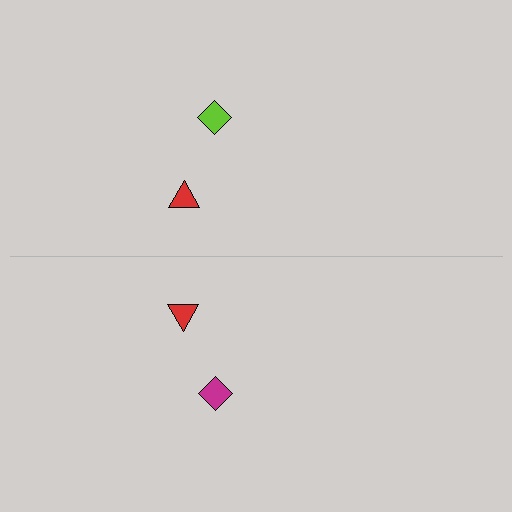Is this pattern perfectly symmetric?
No, the pattern is not perfectly symmetric. The magenta diamond on the bottom side breaks the symmetry — its mirror counterpart is lime.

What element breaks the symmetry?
The magenta diamond on the bottom side breaks the symmetry — its mirror counterpart is lime.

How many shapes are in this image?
There are 4 shapes in this image.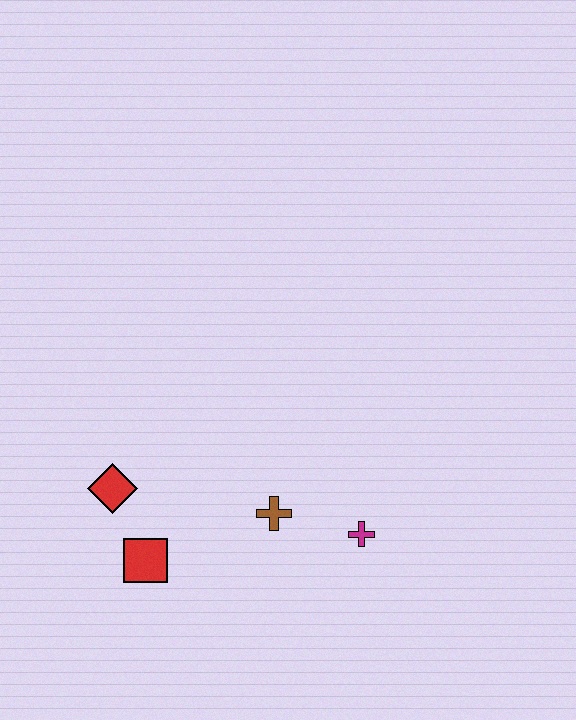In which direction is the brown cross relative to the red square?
The brown cross is to the right of the red square.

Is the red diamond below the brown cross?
No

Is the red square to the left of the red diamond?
No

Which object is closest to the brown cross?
The magenta cross is closest to the brown cross.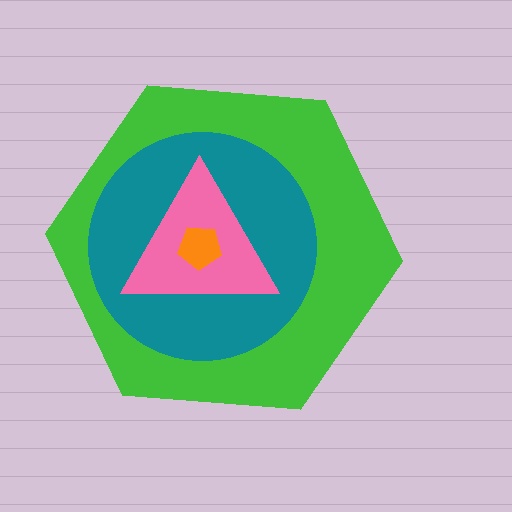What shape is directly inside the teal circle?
The pink triangle.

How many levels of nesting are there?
4.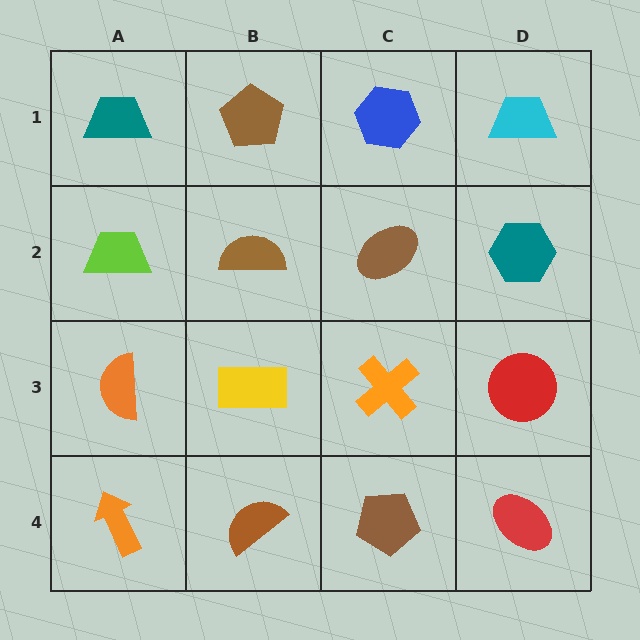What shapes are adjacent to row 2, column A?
A teal trapezoid (row 1, column A), an orange semicircle (row 3, column A), a brown semicircle (row 2, column B).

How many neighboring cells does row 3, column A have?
3.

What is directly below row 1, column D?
A teal hexagon.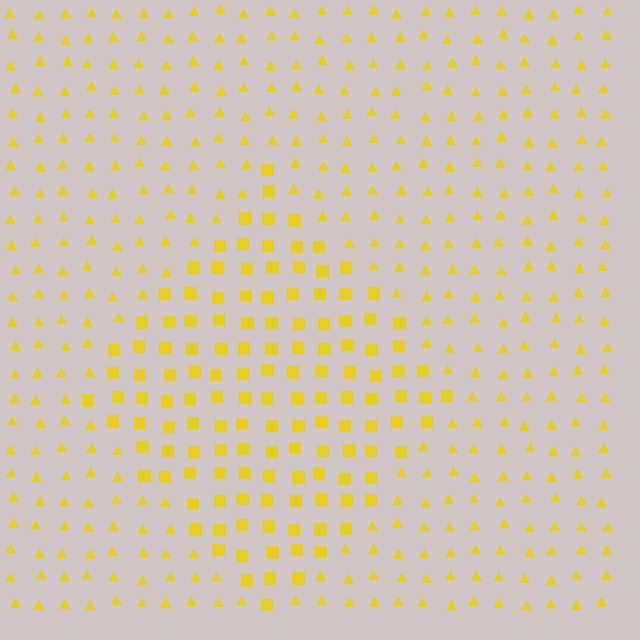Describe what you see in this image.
The image is filled with small yellow elements arranged in a uniform grid. A diamond-shaped region contains squares, while the surrounding area contains triangles. The boundary is defined purely by the change in element shape.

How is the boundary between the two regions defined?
The boundary is defined by a change in element shape: squares inside vs. triangles outside. All elements share the same color and spacing.